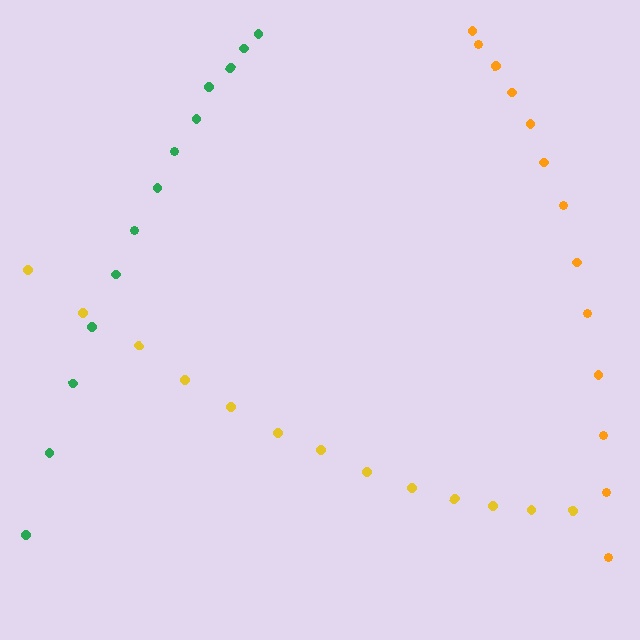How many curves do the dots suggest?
There are 3 distinct paths.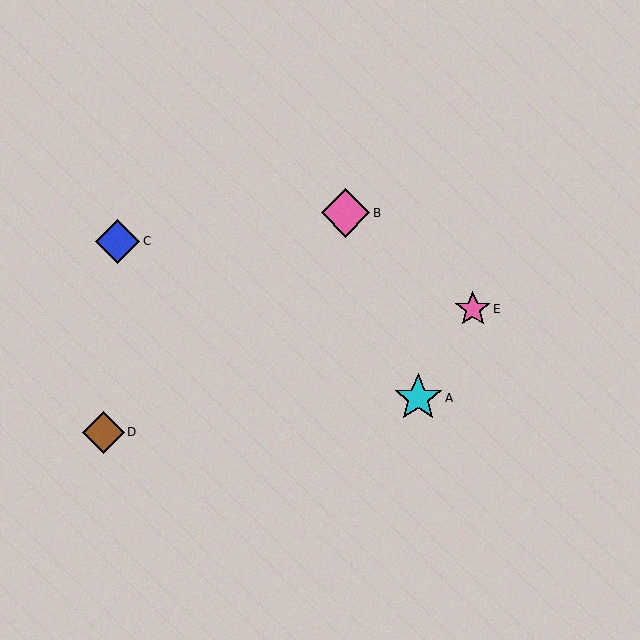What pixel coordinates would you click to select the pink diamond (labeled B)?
Click at (346, 213) to select the pink diamond B.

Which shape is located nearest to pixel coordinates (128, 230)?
The blue diamond (labeled C) at (118, 241) is nearest to that location.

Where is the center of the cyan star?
The center of the cyan star is at (418, 398).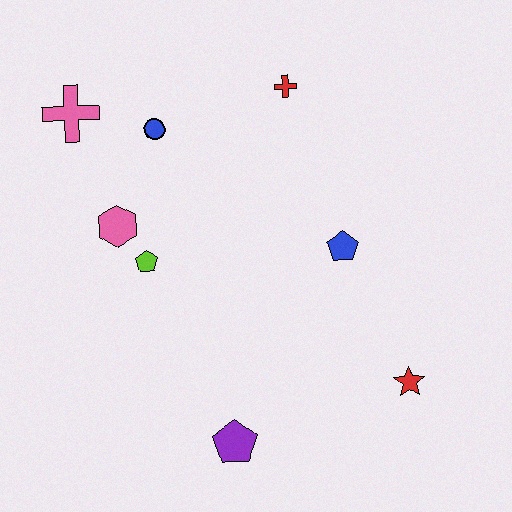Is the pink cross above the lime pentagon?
Yes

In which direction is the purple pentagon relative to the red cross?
The purple pentagon is below the red cross.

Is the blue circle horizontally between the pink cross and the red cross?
Yes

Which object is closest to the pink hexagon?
The lime pentagon is closest to the pink hexagon.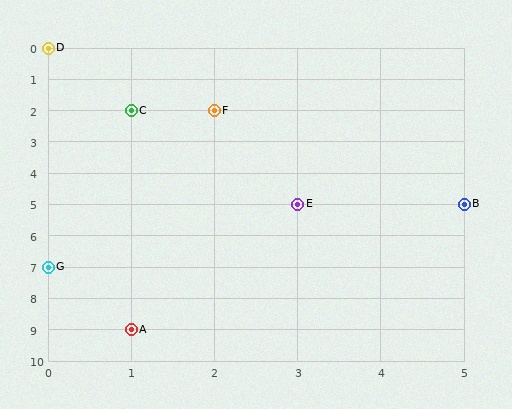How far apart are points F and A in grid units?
Points F and A are 1 column and 7 rows apart (about 7.1 grid units diagonally).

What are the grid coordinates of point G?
Point G is at grid coordinates (0, 7).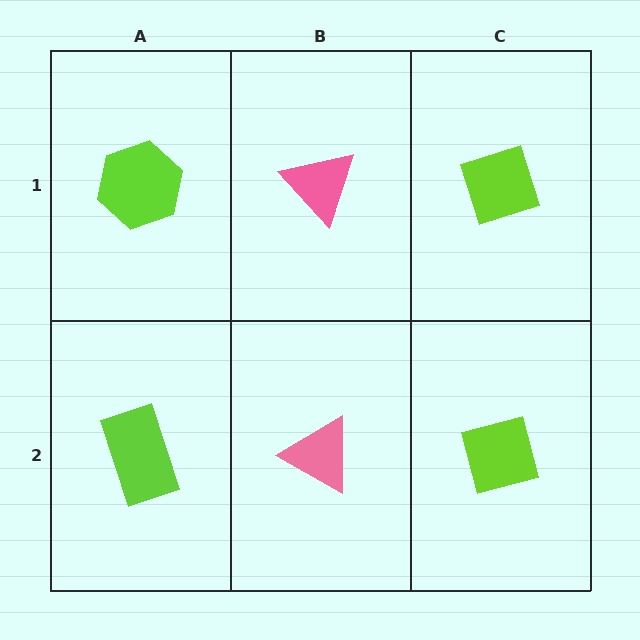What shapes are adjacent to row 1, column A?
A lime rectangle (row 2, column A), a pink triangle (row 1, column B).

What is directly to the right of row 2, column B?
A lime square.